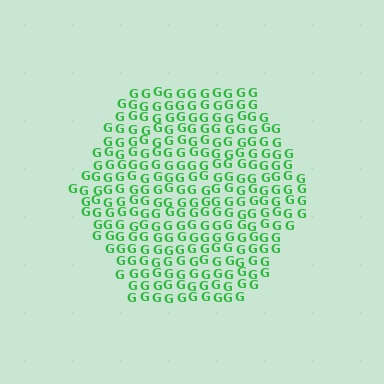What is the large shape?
The large shape is a hexagon.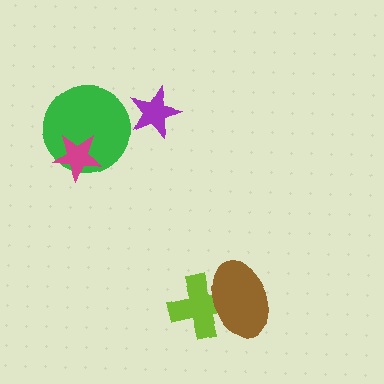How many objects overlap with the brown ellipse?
1 object overlaps with the brown ellipse.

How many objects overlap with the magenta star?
1 object overlaps with the magenta star.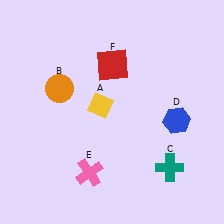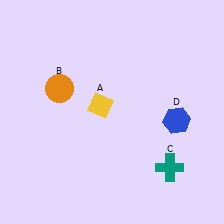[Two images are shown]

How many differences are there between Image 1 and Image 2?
There are 2 differences between the two images.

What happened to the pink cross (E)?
The pink cross (E) was removed in Image 2. It was in the bottom-left area of Image 1.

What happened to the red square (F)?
The red square (F) was removed in Image 2. It was in the top-right area of Image 1.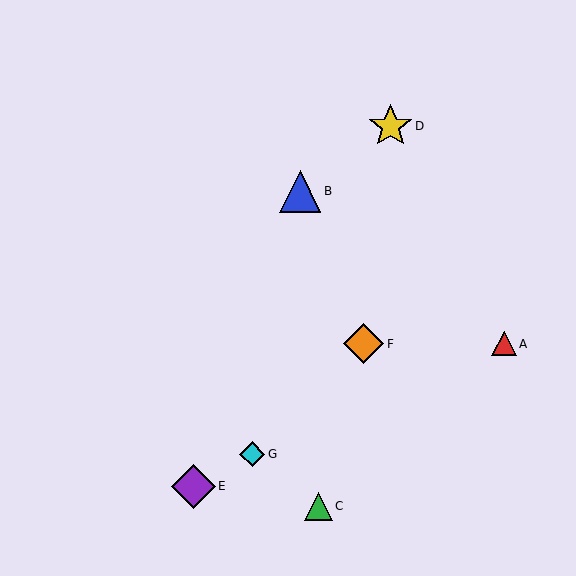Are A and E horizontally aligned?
No, A is at y≈344 and E is at y≈486.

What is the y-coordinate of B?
Object B is at y≈191.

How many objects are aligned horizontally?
2 objects (A, F) are aligned horizontally.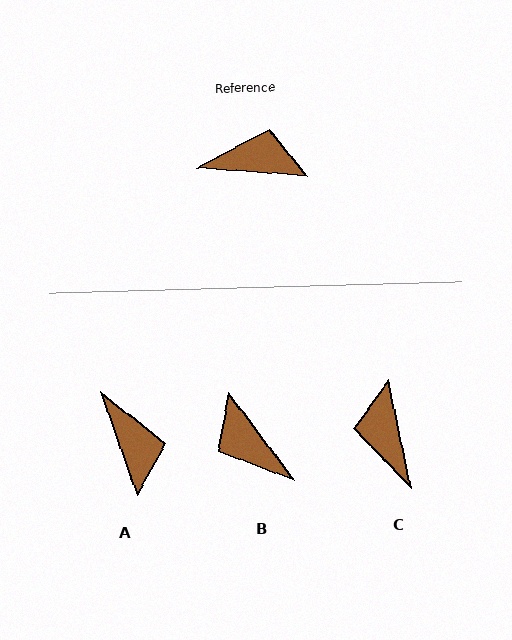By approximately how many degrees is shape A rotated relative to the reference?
Approximately 67 degrees clockwise.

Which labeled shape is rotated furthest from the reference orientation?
B, about 131 degrees away.